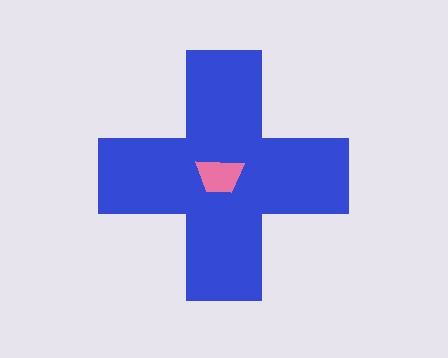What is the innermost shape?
The pink trapezoid.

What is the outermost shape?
The blue cross.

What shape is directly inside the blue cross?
The pink trapezoid.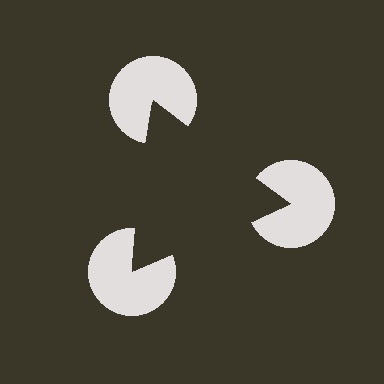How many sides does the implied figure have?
3 sides.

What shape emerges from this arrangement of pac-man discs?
An illusory triangle — its edges are inferred from the aligned wedge cuts in the pac-man discs, not physically drawn.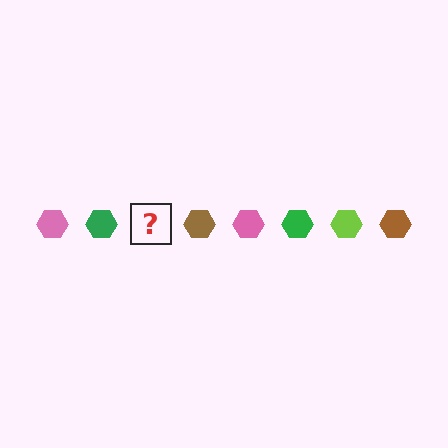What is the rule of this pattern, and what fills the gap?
The rule is that the pattern cycles through pink, green, lime, brown hexagons. The gap should be filled with a lime hexagon.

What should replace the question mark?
The question mark should be replaced with a lime hexagon.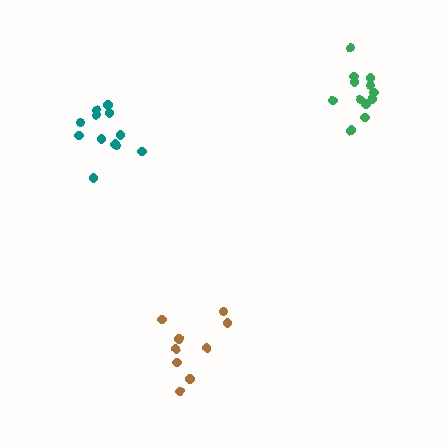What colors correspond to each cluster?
The clusters are colored: brown, green, teal.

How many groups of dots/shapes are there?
There are 3 groups.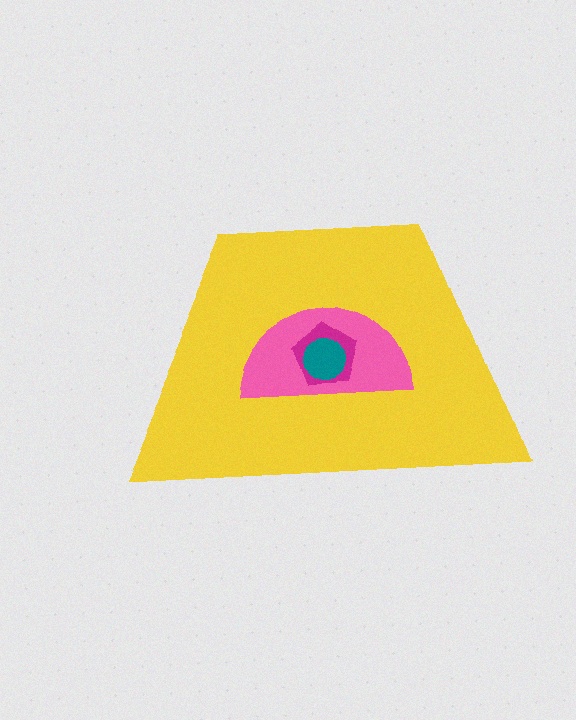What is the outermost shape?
The yellow trapezoid.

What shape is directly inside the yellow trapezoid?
The pink semicircle.